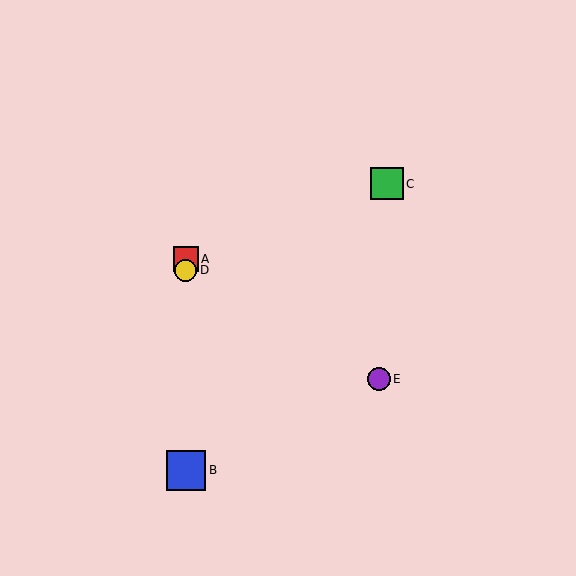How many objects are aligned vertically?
3 objects (A, B, D) are aligned vertically.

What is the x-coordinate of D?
Object D is at x≈186.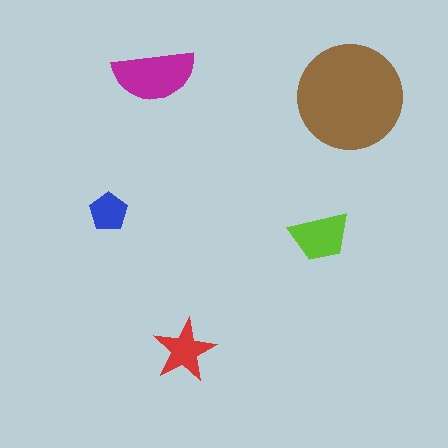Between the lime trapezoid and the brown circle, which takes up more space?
The brown circle.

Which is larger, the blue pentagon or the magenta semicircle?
The magenta semicircle.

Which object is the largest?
The brown circle.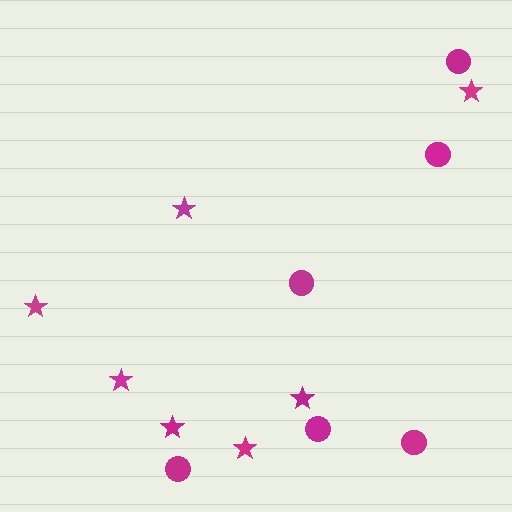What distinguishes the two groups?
There are 2 groups: one group of circles (6) and one group of stars (7).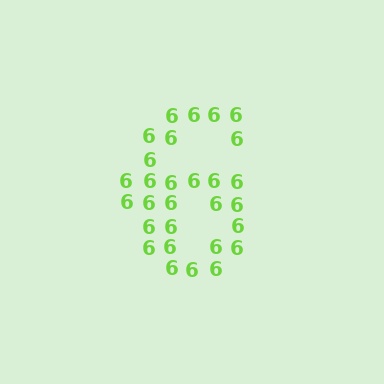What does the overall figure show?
The overall figure shows the digit 6.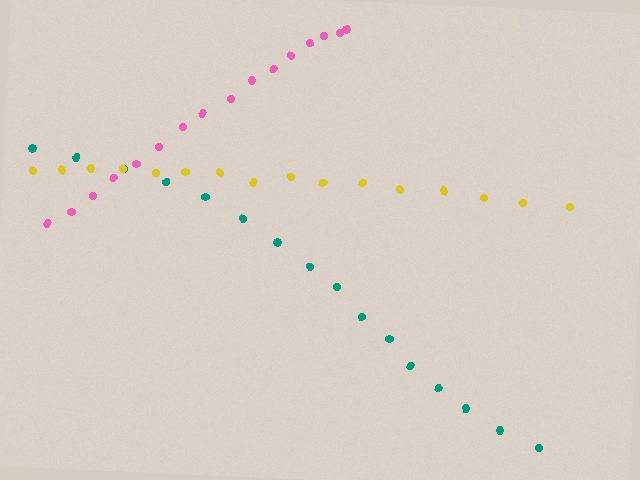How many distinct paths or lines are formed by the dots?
There are 3 distinct paths.